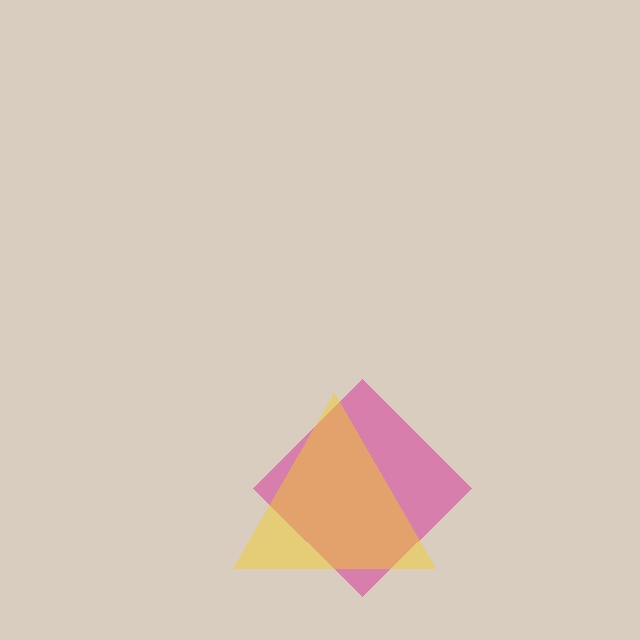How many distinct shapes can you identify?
There are 2 distinct shapes: a magenta diamond, a yellow triangle.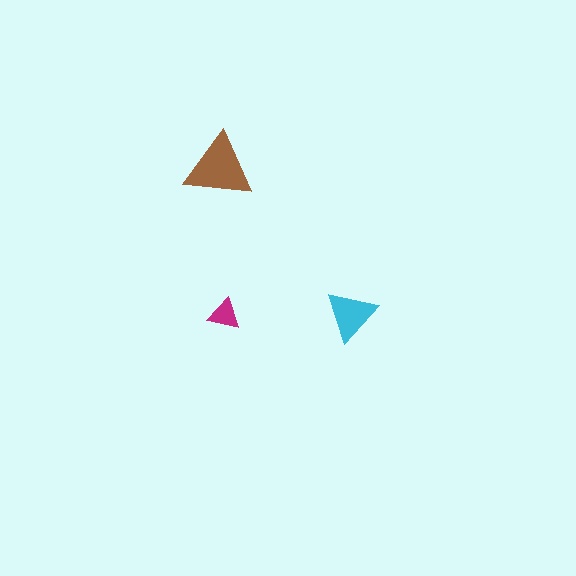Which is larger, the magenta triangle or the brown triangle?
The brown one.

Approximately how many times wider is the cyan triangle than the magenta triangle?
About 1.5 times wider.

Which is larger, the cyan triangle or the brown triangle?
The brown one.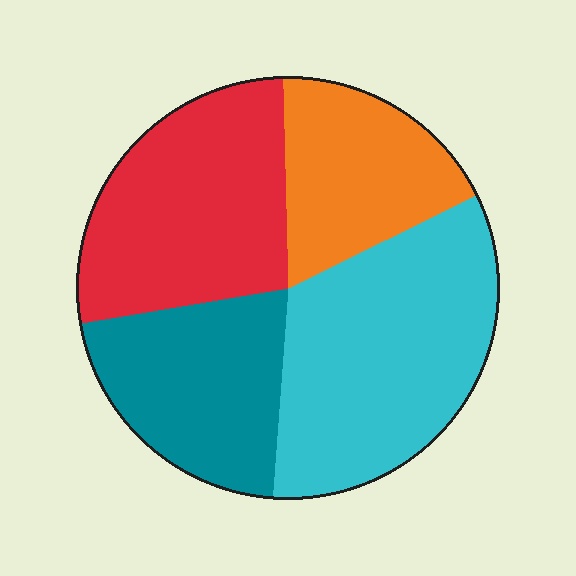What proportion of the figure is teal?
Teal takes up about one fifth (1/5) of the figure.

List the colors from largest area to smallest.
From largest to smallest: cyan, red, teal, orange.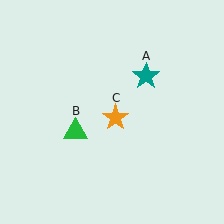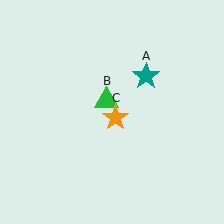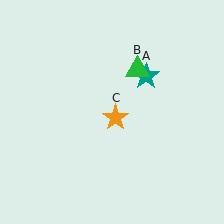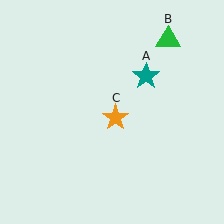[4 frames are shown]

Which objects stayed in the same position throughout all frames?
Teal star (object A) and orange star (object C) remained stationary.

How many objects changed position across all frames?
1 object changed position: green triangle (object B).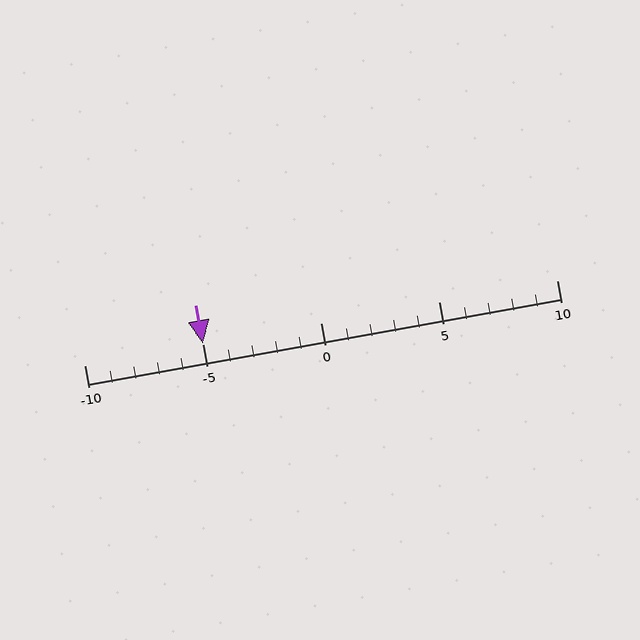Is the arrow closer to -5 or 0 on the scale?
The arrow is closer to -5.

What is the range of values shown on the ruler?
The ruler shows values from -10 to 10.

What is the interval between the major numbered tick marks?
The major tick marks are spaced 5 units apart.